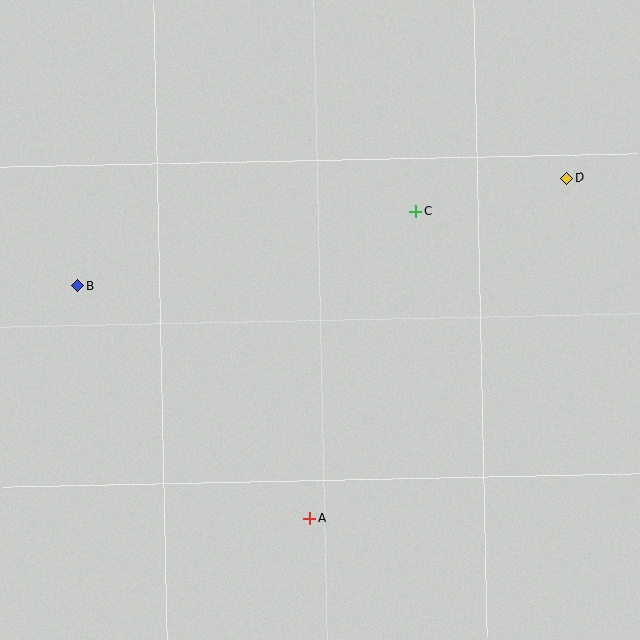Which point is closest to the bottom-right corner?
Point A is closest to the bottom-right corner.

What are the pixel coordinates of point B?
Point B is at (78, 286).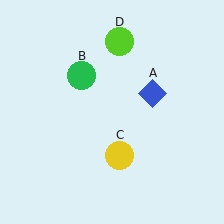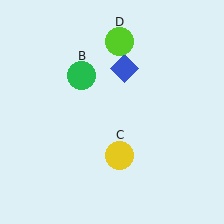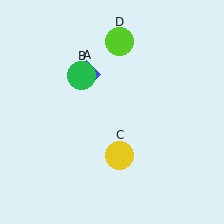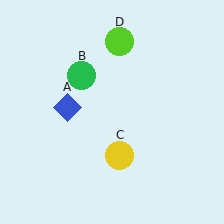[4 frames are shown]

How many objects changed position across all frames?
1 object changed position: blue diamond (object A).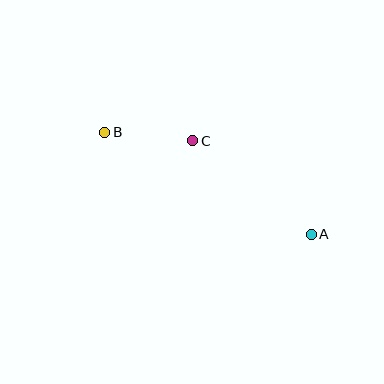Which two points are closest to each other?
Points B and C are closest to each other.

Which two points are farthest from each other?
Points A and B are farthest from each other.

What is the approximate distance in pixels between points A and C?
The distance between A and C is approximately 151 pixels.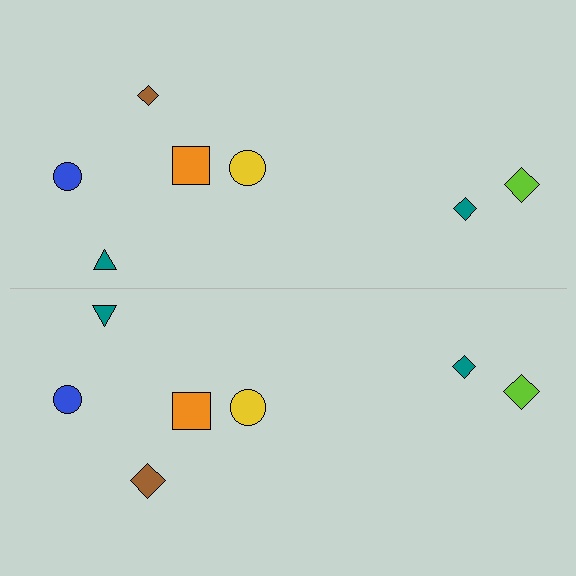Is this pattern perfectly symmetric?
No, the pattern is not perfectly symmetric. The brown diamond on the bottom side has a different size than its mirror counterpart.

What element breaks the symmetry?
The brown diamond on the bottom side has a different size than its mirror counterpart.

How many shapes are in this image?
There are 14 shapes in this image.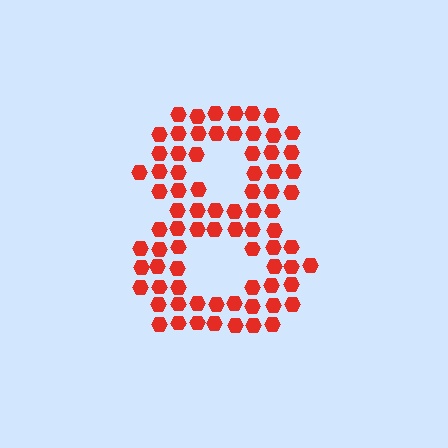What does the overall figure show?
The overall figure shows the digit 8.